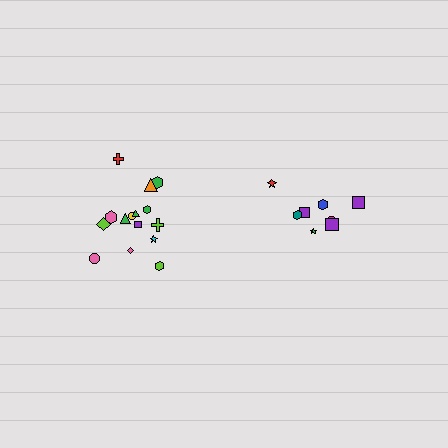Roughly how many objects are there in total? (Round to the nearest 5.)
Roughly 25 objects in total.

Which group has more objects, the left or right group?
The left group.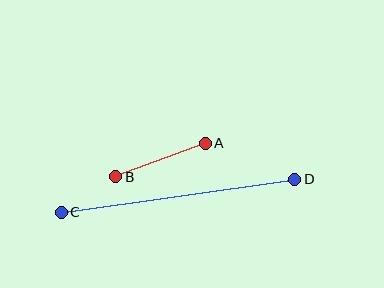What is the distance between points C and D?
The distance is approximately 236 pixels.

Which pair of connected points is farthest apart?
Points C and D are farthest apart.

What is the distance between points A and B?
The distance is approximately 96 pixels.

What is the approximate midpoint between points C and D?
The midpoint is at approximately (178, 196) pixels.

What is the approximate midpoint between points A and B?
The midpoint is at approximately (161, 160) pixels.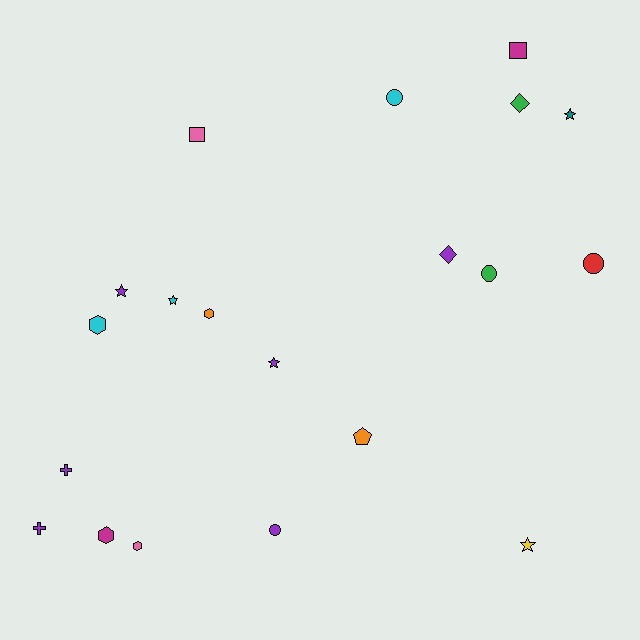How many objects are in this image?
There are 20 objects.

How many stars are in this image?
There are 5 stars.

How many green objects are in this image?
There are 2 green objects.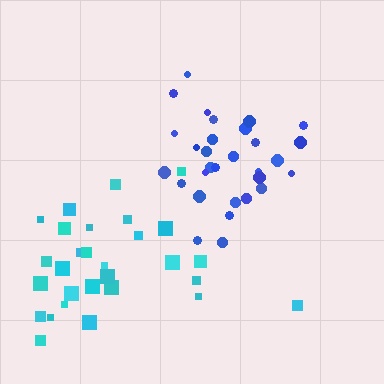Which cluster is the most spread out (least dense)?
Cyan.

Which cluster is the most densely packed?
Blue.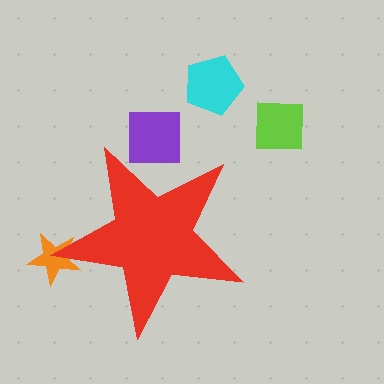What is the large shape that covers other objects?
A red star.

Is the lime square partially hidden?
No, the lime square is fully visible.